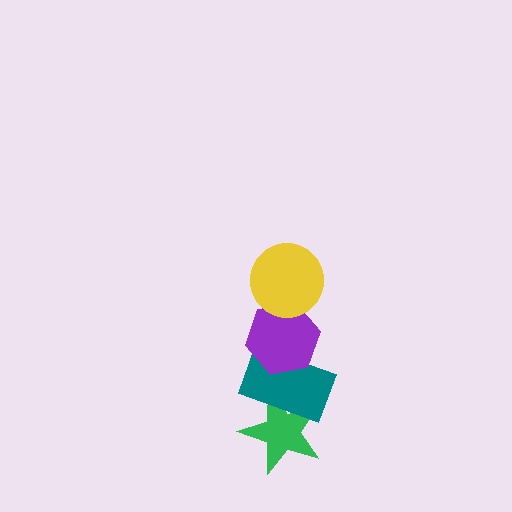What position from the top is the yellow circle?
The yellow circle is 1st from the top.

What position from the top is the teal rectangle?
The teal rectangle is 3rd from the top.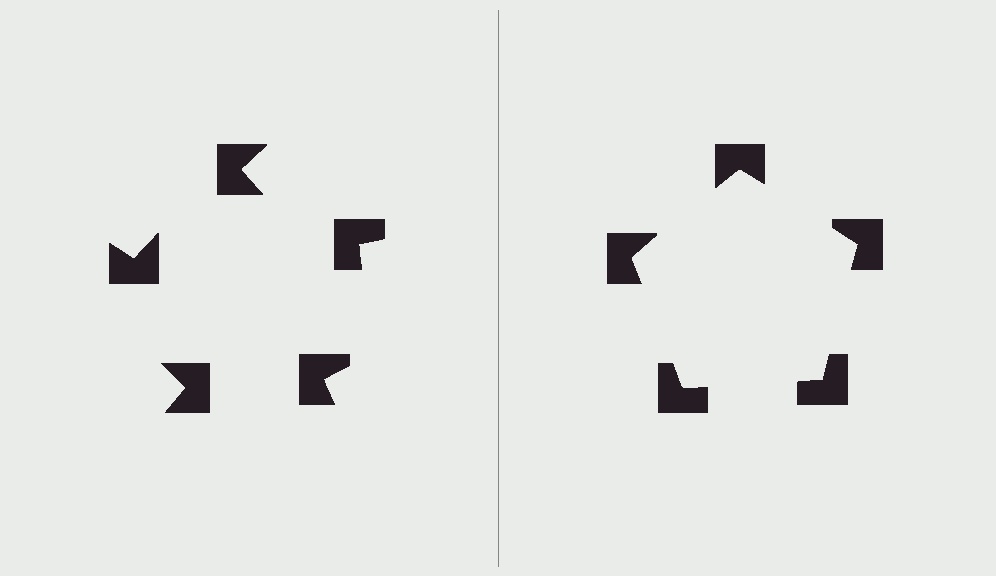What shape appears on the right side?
An illusory pentagon.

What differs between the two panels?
The notched squares are positioned identically on both sides; only the wedge orientations differ. On the right they align to a pentagon; on the left they are misaligned.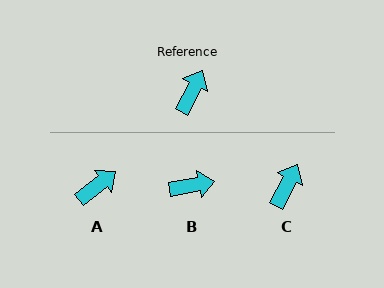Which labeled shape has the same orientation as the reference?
C.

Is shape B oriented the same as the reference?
No, it is off by about 53 degrees.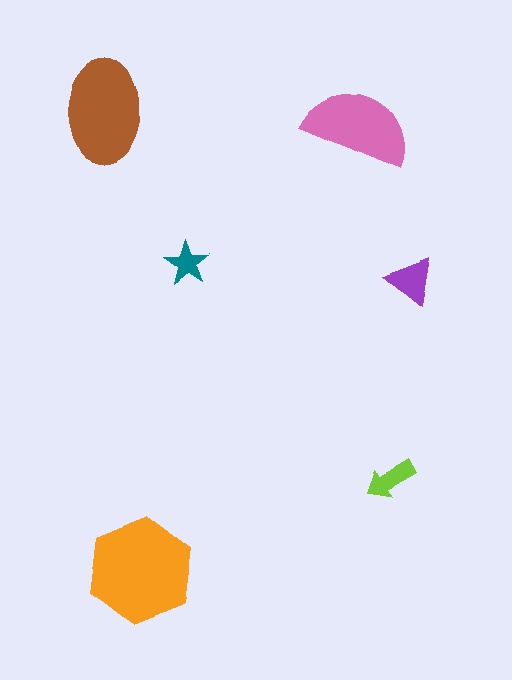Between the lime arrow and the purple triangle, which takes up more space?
The purple triangle.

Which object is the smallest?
The teal star.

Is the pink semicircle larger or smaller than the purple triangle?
Larger.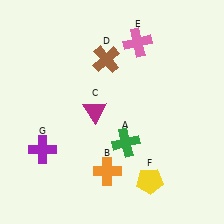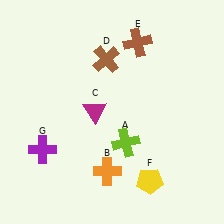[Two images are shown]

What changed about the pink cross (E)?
In Image 1, E is pink. In Image 2, it changed to brown.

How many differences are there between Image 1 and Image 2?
There are 2 differences between the two images.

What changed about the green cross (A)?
In Image 1, A is green. In Image 2, it changed to lime.